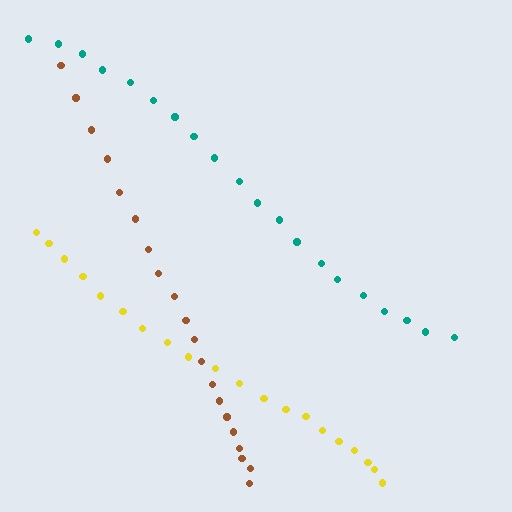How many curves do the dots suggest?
There are 3 distinct paths.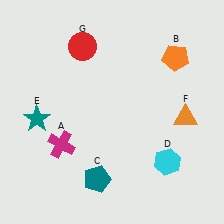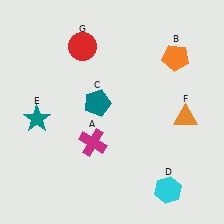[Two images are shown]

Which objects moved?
The objects that moved are: the magenta cross (A), the teal pentagon (C), the cyan hexagon (D).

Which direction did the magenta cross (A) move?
The magenta cross (A) moved right.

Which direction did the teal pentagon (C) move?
The teal pentagon (C) moved up.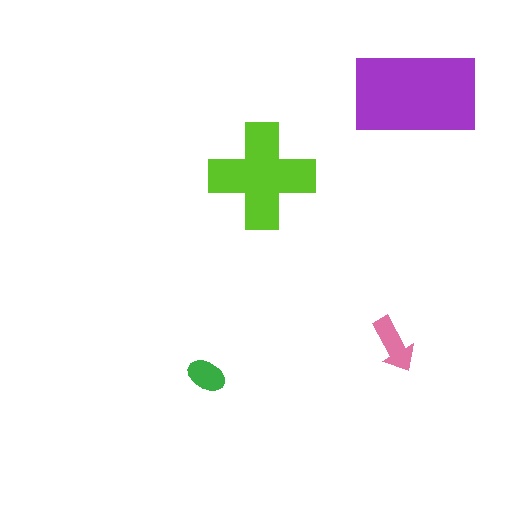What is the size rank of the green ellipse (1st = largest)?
4th.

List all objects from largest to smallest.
The purple rectangle, the lime cross, the pink arrow, the green ellipse.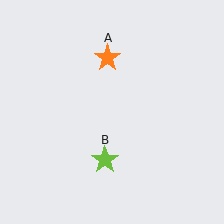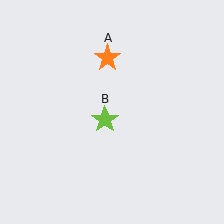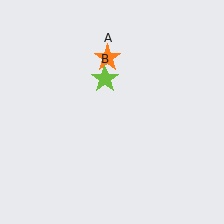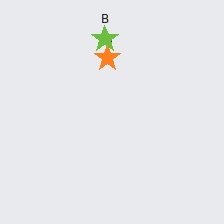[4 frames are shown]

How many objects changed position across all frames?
1 object changed position: lime star (object B).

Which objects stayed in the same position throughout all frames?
Orange star (object A) remained stationary.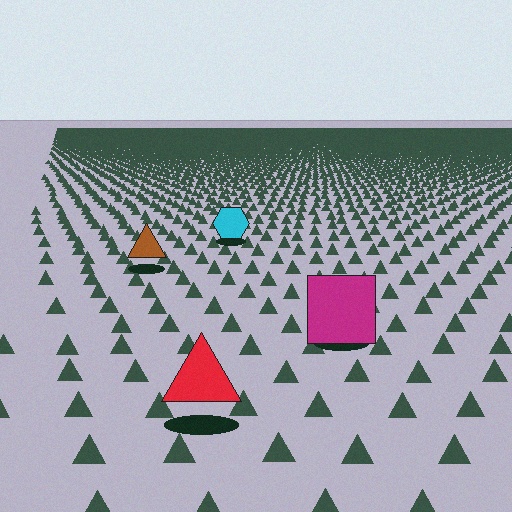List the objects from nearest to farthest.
From nearest to farthest: the red triangle, the magenta square, the brown triangle, the cyan hexagon.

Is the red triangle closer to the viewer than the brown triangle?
Yes. The red triangle is closer — you can tell from the texture gradient: the ground texture is coarser near it.